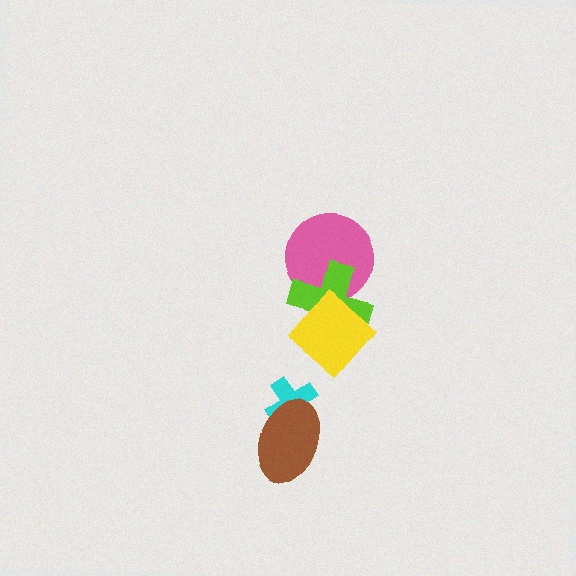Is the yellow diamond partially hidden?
No, no other shape covers it.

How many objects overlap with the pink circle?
2 objects overlap with the pink circle.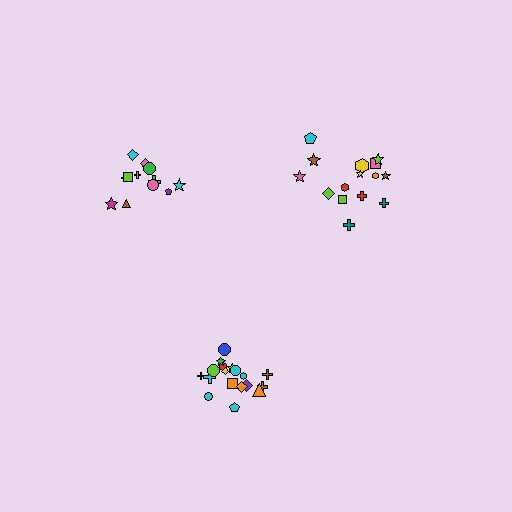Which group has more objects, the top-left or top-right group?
The top-right group.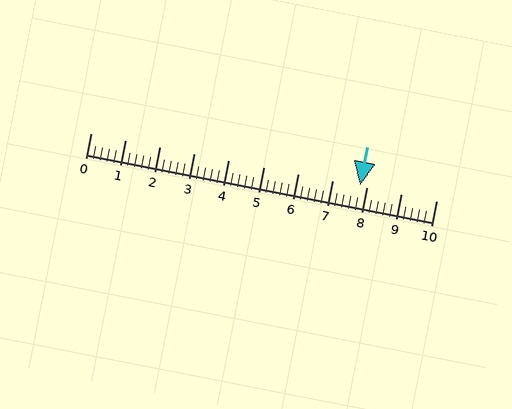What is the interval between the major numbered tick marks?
The major tick marks are spaced 1 units apart.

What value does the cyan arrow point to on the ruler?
The cyan arrow points to approximately 7.8.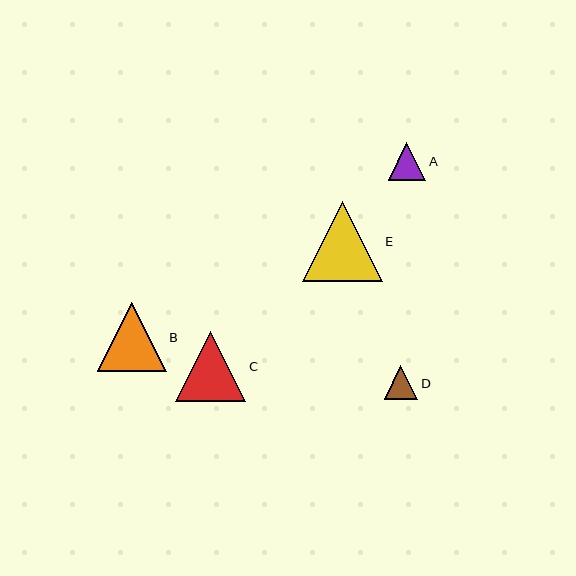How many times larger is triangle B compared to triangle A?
Triangle B is approximately 1.8 times the size of triangle A.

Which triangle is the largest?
Triangle E is the largest with a size of approximately 80 pixels.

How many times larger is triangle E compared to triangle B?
Triangle E is approximately 1.2 times the size of triangle B.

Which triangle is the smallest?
Triangle D is the smallest with a size of approximately 34 pixels.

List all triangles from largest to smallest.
From largest to smallest: E, C, B, A, D.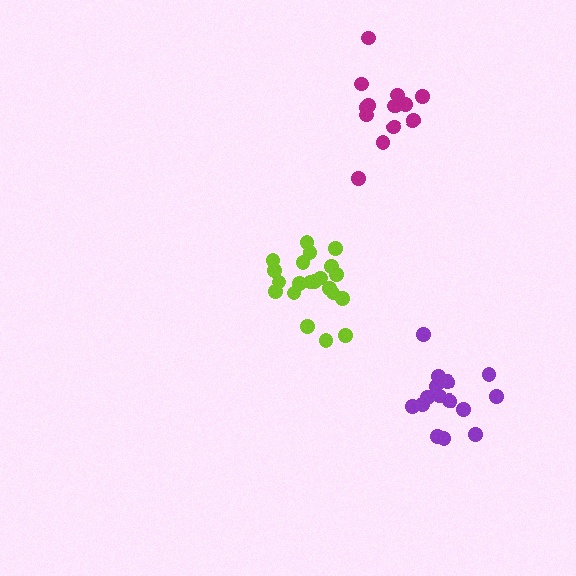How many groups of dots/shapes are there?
There are 3 groups.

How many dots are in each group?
Group 1: 15 dots, Group 2: 15 dots, Group 3: 21 dots (51 total).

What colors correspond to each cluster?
The clusters are colored: purple, magenta, lime.